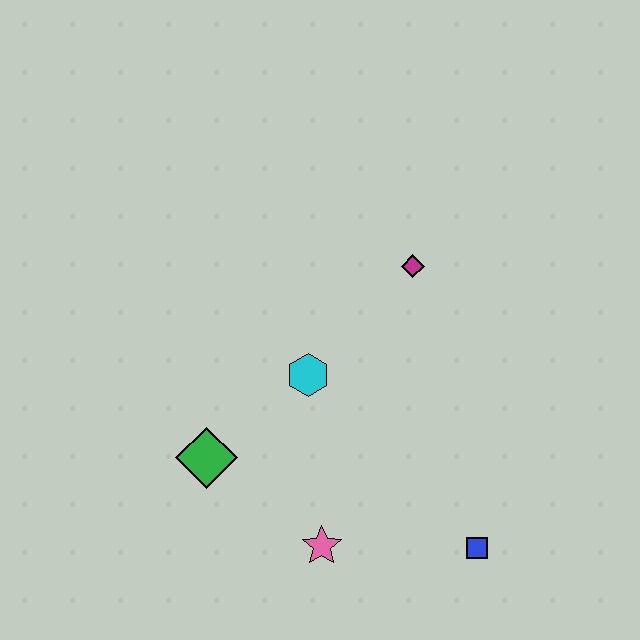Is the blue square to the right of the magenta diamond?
Yes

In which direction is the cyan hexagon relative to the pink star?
The cyan hexagon is above the pink star.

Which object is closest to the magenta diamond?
The cyan hexagon is closest to the magenta diamond.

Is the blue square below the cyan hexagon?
Yes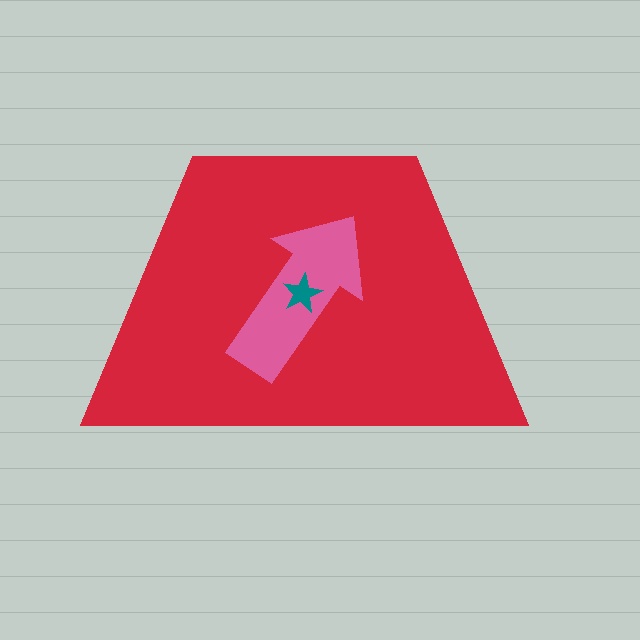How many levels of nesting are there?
3.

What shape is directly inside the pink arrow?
The teal star.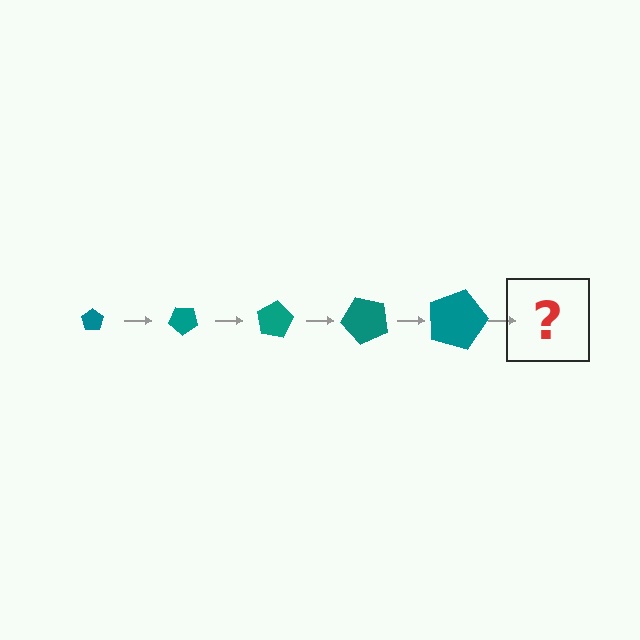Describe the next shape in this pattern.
It should be a pentagon, larger than the previous one and rotated 200 degrees from the start.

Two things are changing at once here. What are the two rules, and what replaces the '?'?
The two rules are that the pentagon grows larger each step and it rotates 40 degrees each step. The '?' should be a pentagon, larger than the previous one and rotated 200 degrees from the start.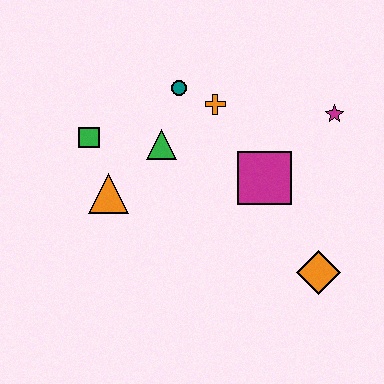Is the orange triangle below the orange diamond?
No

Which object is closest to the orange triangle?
The green square is closest to the orange triangle.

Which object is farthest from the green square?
The orange diamond is farthest from the green square.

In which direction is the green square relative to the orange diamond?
The green square is to the left of the orange diamond.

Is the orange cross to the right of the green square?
Yes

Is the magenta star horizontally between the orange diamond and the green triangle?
No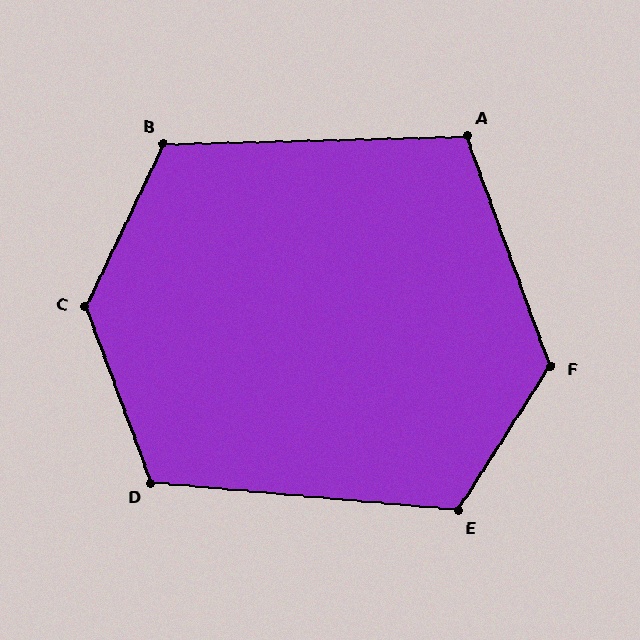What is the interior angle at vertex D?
Approximately 115 degrees (obtuse).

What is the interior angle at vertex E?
Approximately 118 degrees (obtuse).